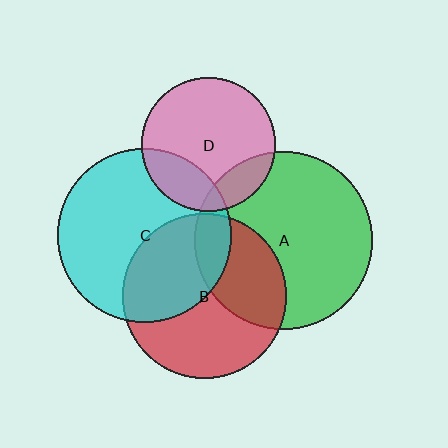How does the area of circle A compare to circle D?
Approximately 1.8 times.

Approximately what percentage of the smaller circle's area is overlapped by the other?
Approximately 35%.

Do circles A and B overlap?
Yes.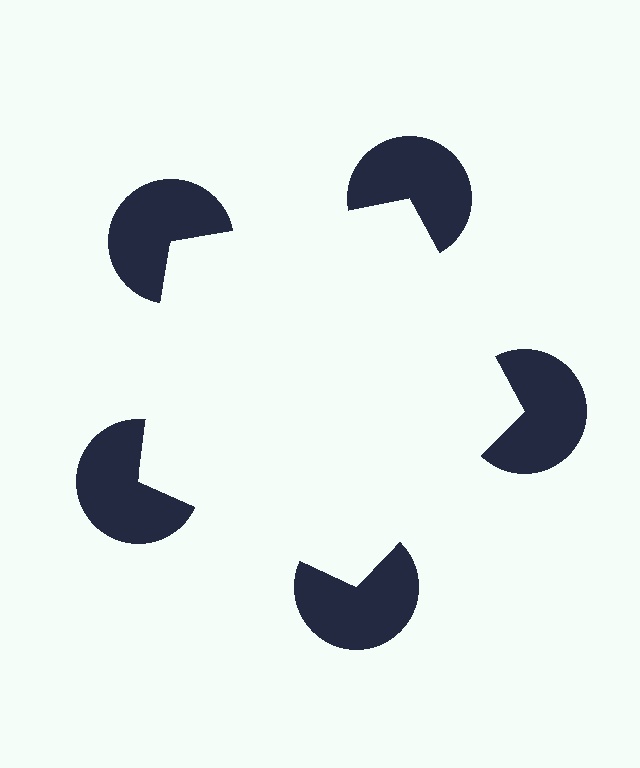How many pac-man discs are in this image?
There are 5 — one at each vertex of the illusory pentagon.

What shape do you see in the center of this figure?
An illusory pentagon — its edges are inferred from the aligned wedge cuts in the pac-man discs, not physically drawn.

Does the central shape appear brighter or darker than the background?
It typically appears slightly brighter than the background, even though no actual brightness change is drawn.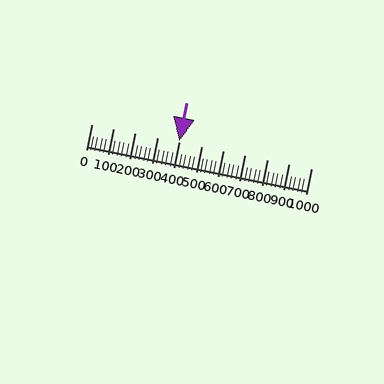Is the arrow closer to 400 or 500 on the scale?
The arrow is closer to 400.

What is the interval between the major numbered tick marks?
The major tick marks are spaced 100 units apart.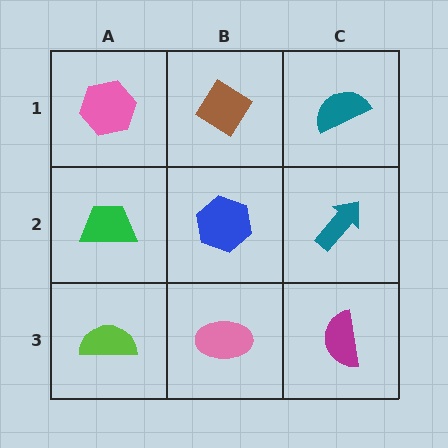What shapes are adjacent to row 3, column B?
A blue hexagon (row 2, column B), a lime semicircle (row 3, column A), a magenta semicircle (row 3, column C).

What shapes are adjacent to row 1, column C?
A teal arrow (row 2, column C), a brown diamond (row 1, column B).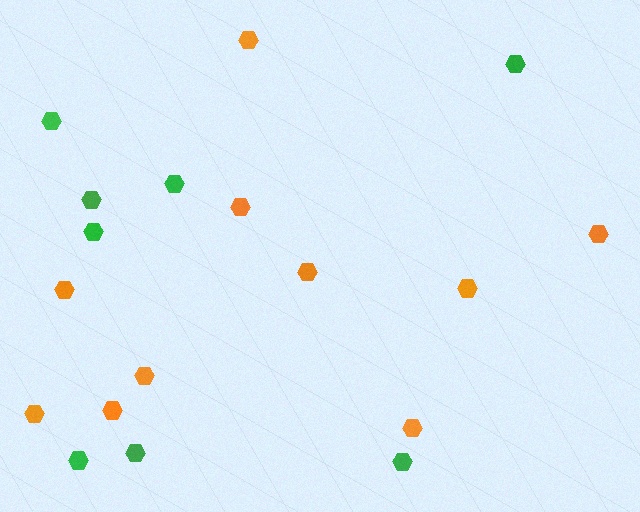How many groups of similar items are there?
There are 2 groups: one group of orange hexagons (10) and one group of green hexagons (8).